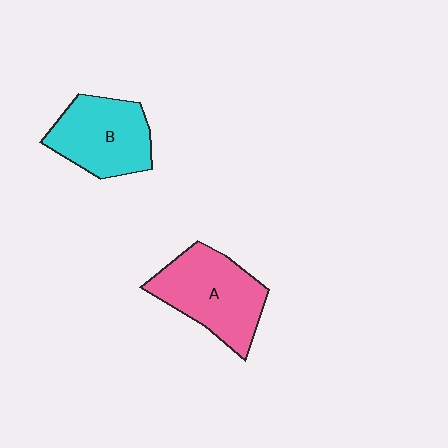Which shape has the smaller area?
Shape B (cyan).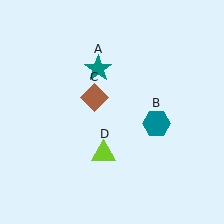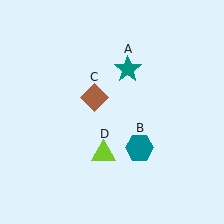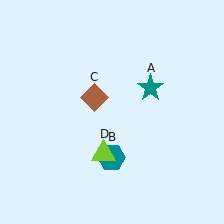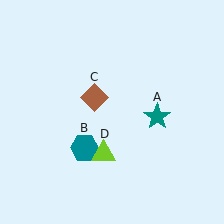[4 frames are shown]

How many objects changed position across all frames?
2 objects changed position: teal star (object A), teal hexagon (object B).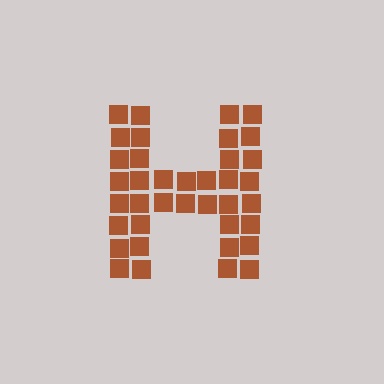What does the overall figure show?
The overall figure shows the letter H.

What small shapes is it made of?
It is made of small squares.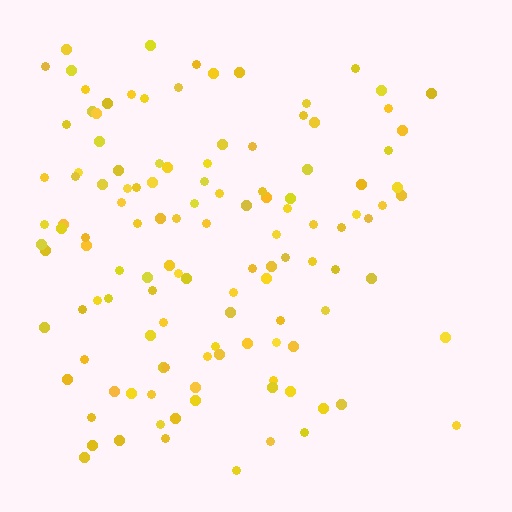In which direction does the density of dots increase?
From right to left, with the left side densest.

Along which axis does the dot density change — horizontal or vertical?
Horizontal.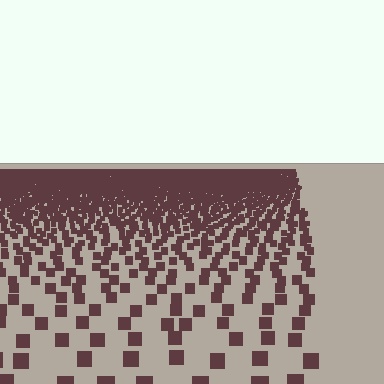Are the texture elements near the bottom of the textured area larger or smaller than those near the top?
Larger. Near the bottom, elements are closer to the viewer and appear at a bigger on-screen size.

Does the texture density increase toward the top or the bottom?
Density increases toward the top.